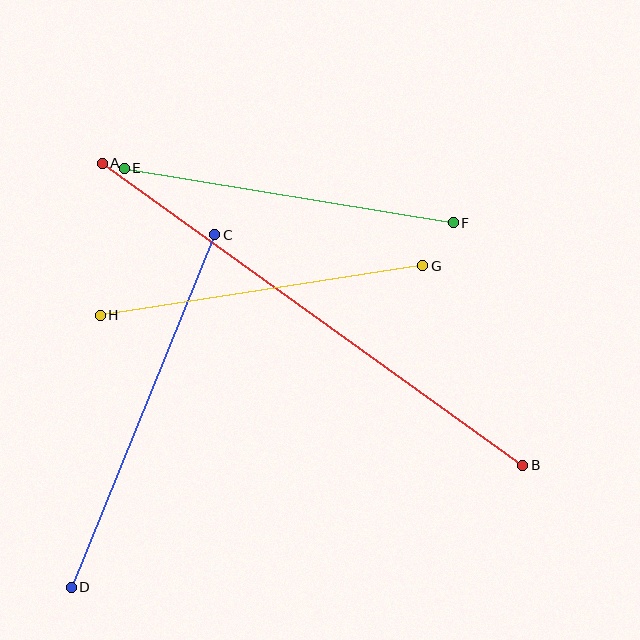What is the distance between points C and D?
The distance is approximately 381 pixels.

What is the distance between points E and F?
The distance is approximately 333 pixels.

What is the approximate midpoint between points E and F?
The midpoint is at approximately (289, 196) pixels.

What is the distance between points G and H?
The distance is approximately 326 pixels.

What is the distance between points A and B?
The distance is approximately 518 pixels.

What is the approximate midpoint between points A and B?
The midpoint is at approximately (313, 314) pixels.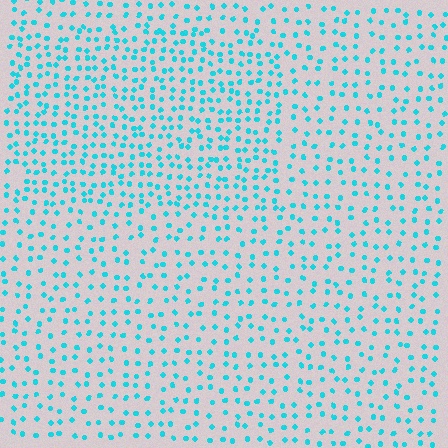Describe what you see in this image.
The image contains small cyan elements arranged at two different densities. A rectangle-shaped region is visible where the elements are more densely packed than the surrounding area.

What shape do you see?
I see a rectangle.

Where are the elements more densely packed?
The elements are more densely packed inside the rectangle boundary.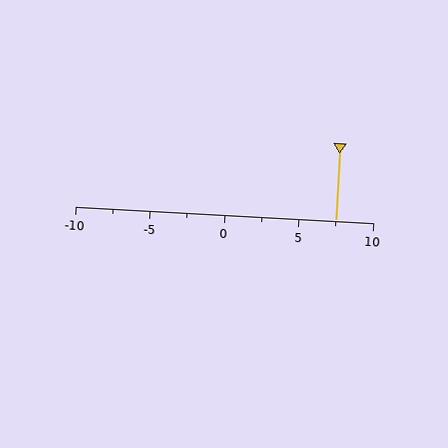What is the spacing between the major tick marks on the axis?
The major ticks are spaced 5 apart.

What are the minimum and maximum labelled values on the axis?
The axis runs from -10 to 10.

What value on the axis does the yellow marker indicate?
The marker indicates approximately 7.5.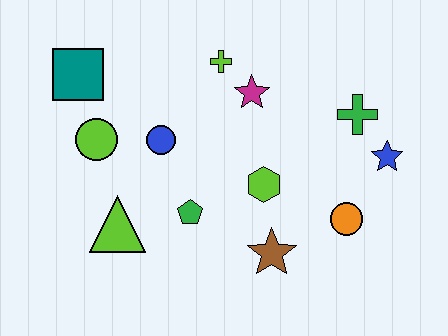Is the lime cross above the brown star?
Yes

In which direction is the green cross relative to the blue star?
The green cross is above the blue star.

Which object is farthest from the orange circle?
The teal square is farthest from the orange circle.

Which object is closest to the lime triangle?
The green pentagon is closest to the lime triangle.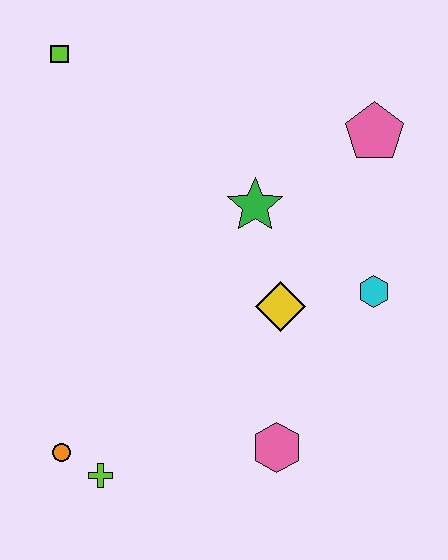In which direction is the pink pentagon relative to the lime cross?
The pink pentagon is above the lime cross.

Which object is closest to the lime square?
The green star is closest to the lime square.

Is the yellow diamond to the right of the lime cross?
Yes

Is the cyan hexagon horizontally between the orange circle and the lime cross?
No